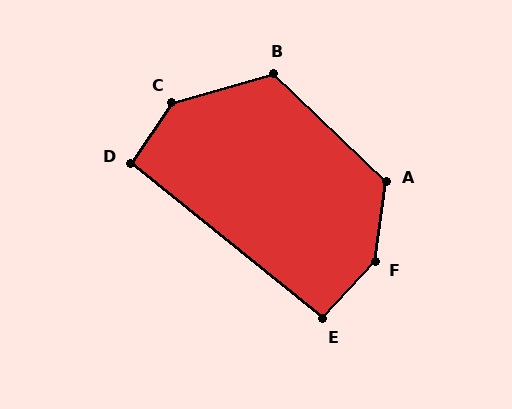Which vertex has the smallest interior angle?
E, at approximately 94 degrees.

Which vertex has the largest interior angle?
F, at approximately 145 degrees.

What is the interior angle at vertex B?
Approximately 120 degrees (obtuse).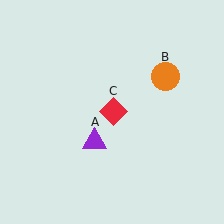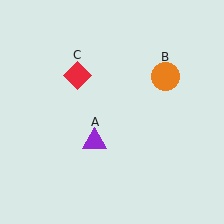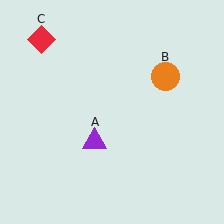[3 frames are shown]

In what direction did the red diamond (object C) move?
The red diamond (object C) moved up and to the left.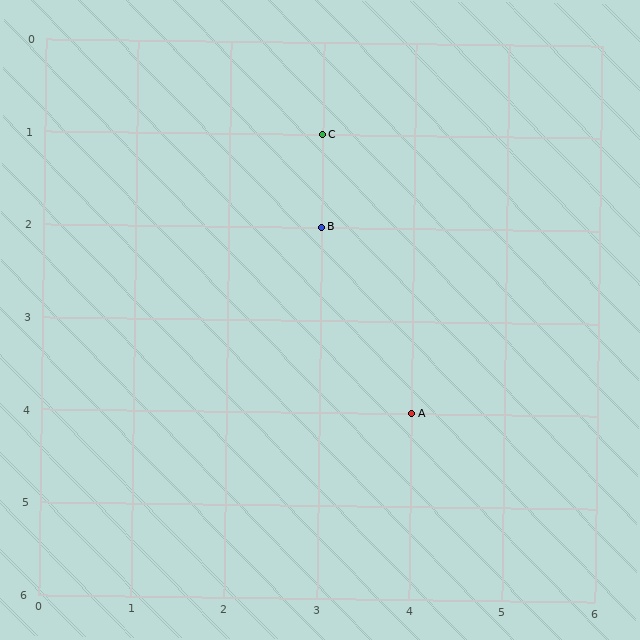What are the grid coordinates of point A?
Point A is at grid coordinates (4, 4).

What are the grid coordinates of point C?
Point C is at grid coordinates (3, 1).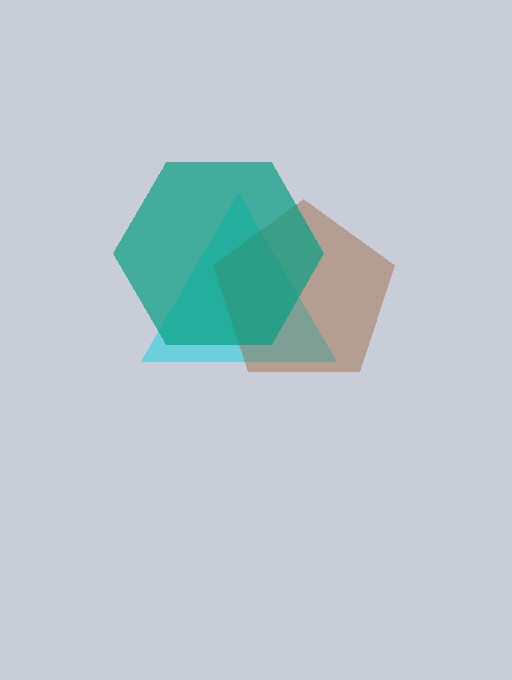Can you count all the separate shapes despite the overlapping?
Yes, there are 3 separate shapes.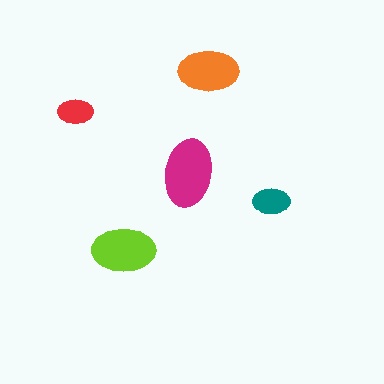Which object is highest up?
The orange ellipse is topmost.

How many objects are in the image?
There are 5 objects in the image.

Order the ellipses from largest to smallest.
the magenta one, the lime one, the orange one, the teal one, the red one.